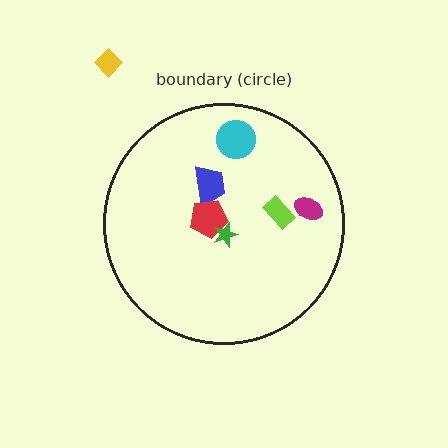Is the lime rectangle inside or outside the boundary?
Inside.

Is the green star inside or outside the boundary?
Inside.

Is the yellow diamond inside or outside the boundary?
Outside.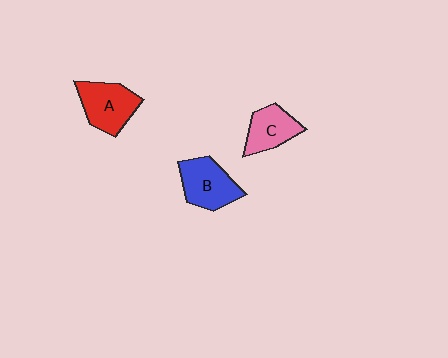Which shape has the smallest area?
Shape C (pink).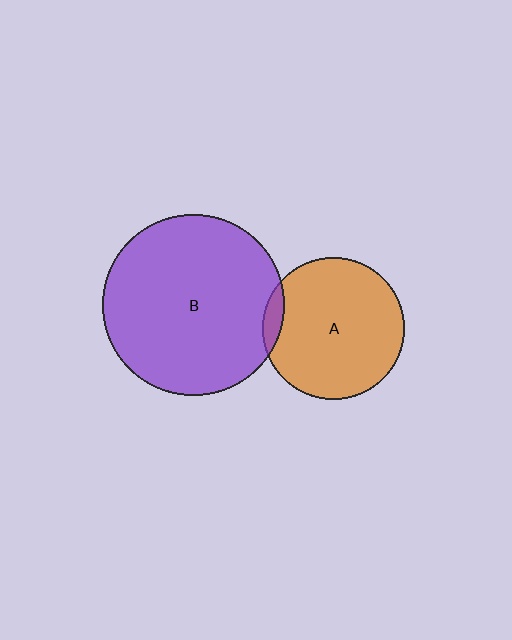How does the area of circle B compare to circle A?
Approximately 1.6 times.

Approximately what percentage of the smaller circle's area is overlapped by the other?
Approximately 5%.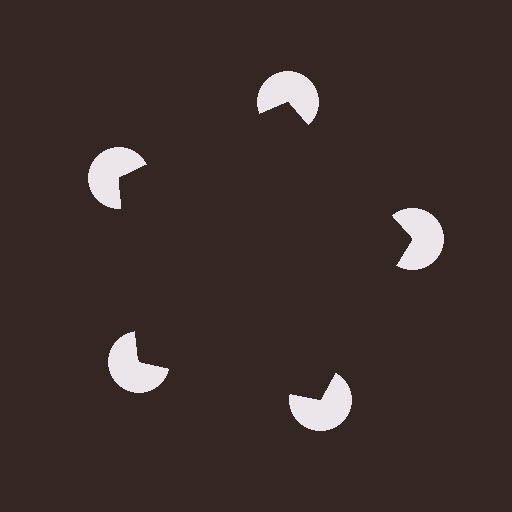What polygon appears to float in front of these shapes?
An illusory pentagon — its edges are inferred from the aligned wedge cuts in the pac-man discs, not physically drawn.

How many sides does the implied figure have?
5 sides.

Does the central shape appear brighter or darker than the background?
It typically appears slightly darker than the background, even though no actual brightness change is drawn.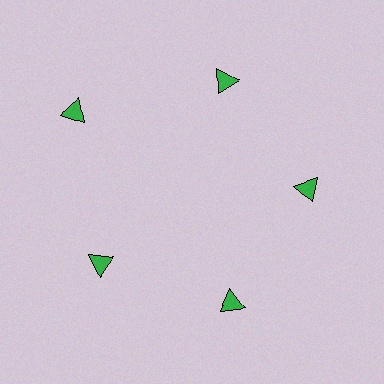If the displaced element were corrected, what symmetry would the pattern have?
It would have 5-fold rotational symmetry — the pattern would map onto itself every 72 degrees.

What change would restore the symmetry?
The symmetry would be restored by moving it inward, back onto the ring so that all 5 triangles sit at equal angles and equal distance from the center.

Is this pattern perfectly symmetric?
No. The 5 green triangles are arranged in a ring, but one element near the 10 o'clock position is pushed outward from the center, breaking the 5-fold rotational symmetry.